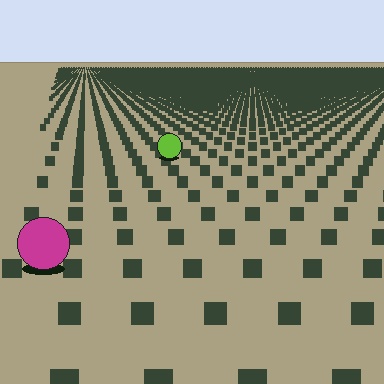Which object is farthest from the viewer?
The lime circle is farthest from the viewer. It appears smaller and the ground texture around it is denser.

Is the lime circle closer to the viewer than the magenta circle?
No. The magenta circle is closer — you can tell from the texture gradient: the ground texture is coarser near it.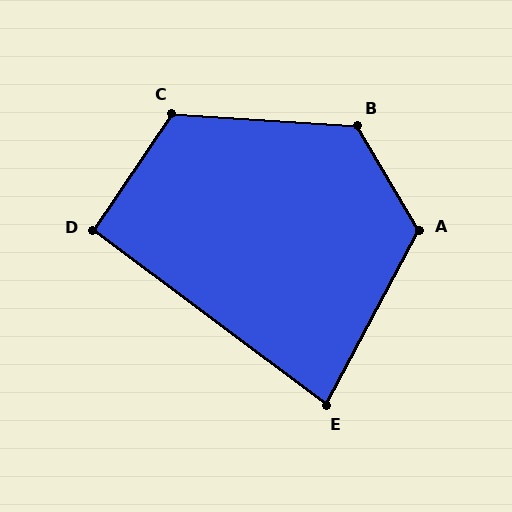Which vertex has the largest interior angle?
B, at approximately 124 degrees.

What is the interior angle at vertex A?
Approximately 122 degrees (obtuse).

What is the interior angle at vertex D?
Approximately 93 degrees (approximately right).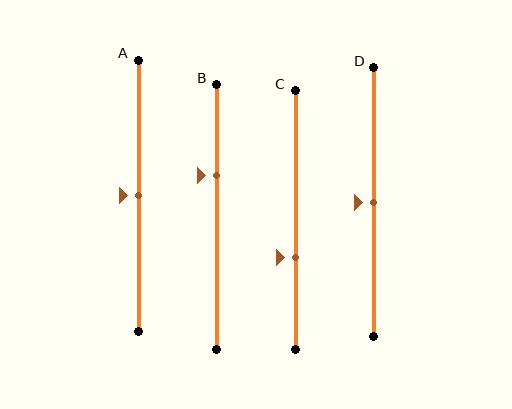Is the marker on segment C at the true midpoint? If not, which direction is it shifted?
No, the marker on segment C is shifted downward by about 14% of the segment length.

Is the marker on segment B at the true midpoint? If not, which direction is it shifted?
No, the marker on segment B is shifted upward by about 16% of the segment length.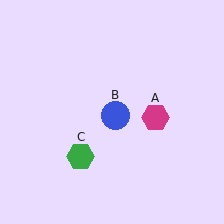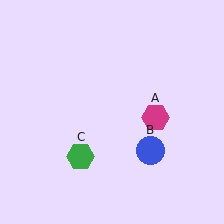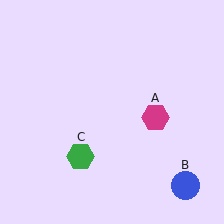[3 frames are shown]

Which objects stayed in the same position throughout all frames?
Magenta hexagon (object A) and green hexagon (object C) remained stationary.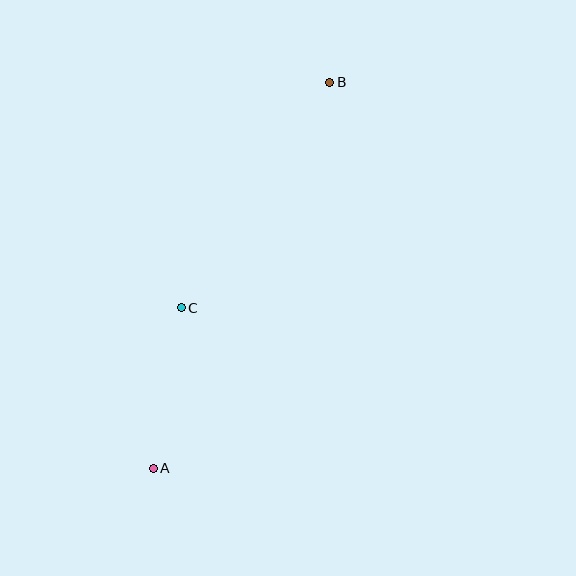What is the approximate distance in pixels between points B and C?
The distance between B and C is approximately 270 pixels.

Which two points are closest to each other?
Points A and C are closest to each other.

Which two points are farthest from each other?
Points A and B are farthest from each other.